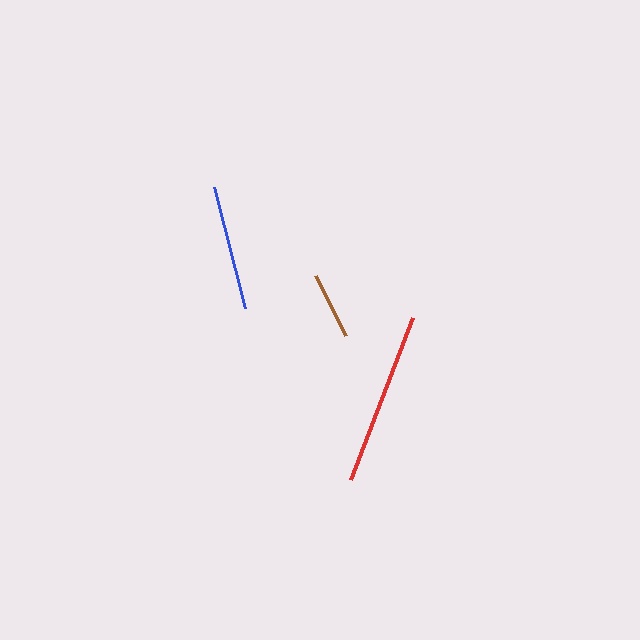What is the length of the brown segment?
The brown segment is approximately 68 pixels long.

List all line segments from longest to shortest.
From longest to shortest: red, blue, brown.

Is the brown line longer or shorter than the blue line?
The blue line is longer than the brown line.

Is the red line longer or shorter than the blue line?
The red line is longer than the blue line.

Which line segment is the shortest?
The brown line is the shortest at approximately 68 pixels.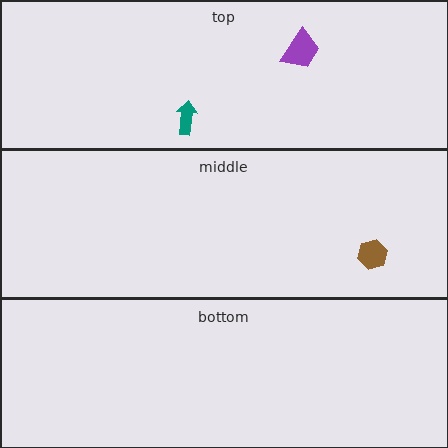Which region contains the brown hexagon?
The middle region.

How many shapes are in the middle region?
1.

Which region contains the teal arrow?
The top region.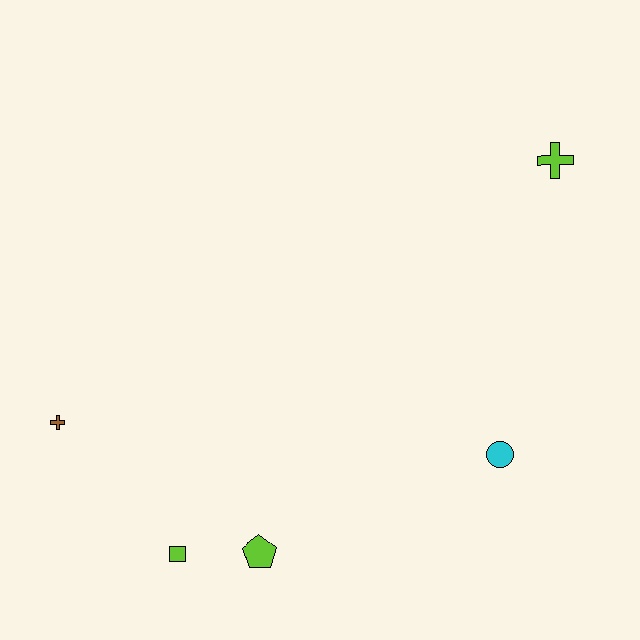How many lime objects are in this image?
There are 3 lime objects.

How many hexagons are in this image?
There are no hexagons.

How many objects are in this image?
There are 5 objects.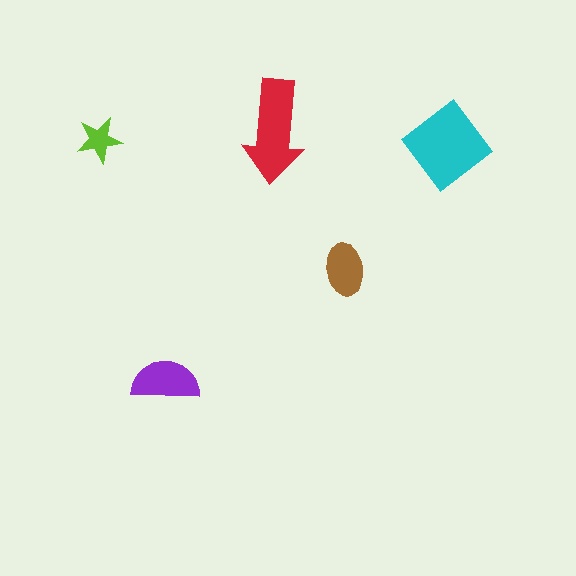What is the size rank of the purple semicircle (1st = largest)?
3rd.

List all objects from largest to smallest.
The cyan diamond, the red arrow, the purple semicircle, the brown ellipse, the lime star.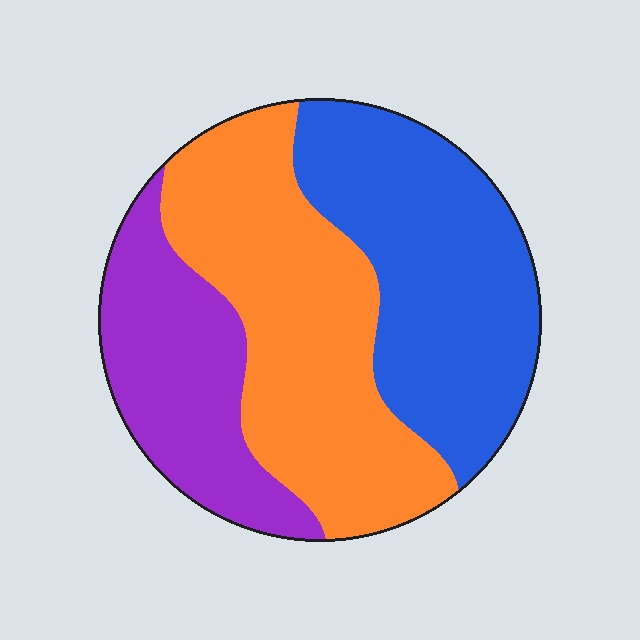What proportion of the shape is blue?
Blue takes up about three eighths (3/8) of the shape.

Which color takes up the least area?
Purple, at roughly 25%.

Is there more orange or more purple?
Orange.